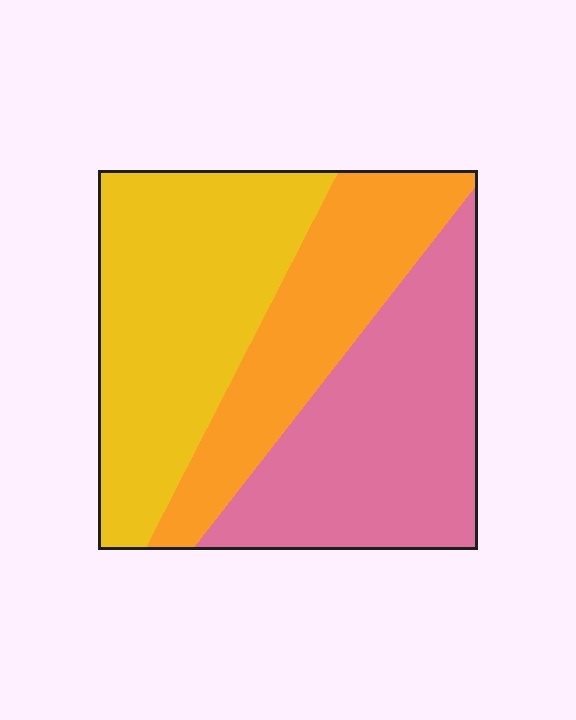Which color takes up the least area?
Orange, at roughly 25%.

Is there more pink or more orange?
Pink.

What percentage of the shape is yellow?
Yellow takes up between a quarter and a half of the shape.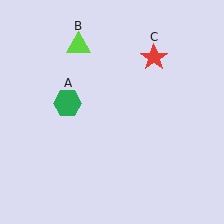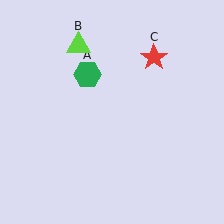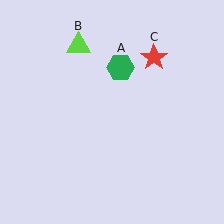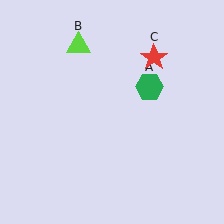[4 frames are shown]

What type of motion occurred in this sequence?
The green hexagon (object A) rotated clockwise around the center of the scene.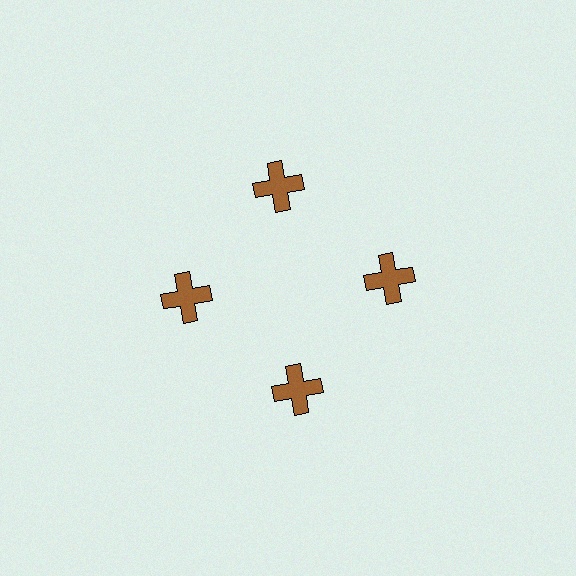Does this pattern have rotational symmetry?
Yes, this pattern has 4-fold rotational symmetry. It looks the same after rotating 90 degrees around the center.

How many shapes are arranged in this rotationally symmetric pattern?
There are 4 shapes, arranged in 4 groups of 1.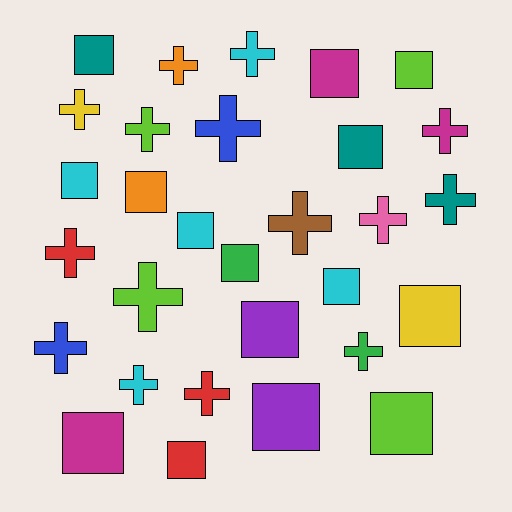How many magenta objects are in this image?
There are 3 magenta objects.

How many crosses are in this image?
There are 15 crosses.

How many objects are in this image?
There are 30 objects.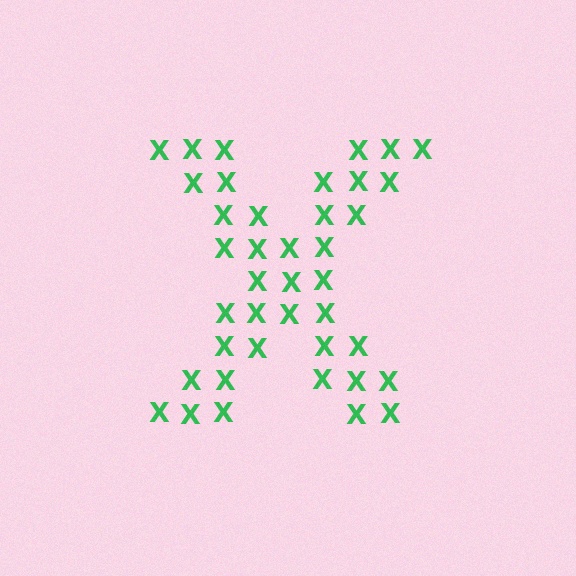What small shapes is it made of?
It is made of small letter X's.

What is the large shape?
The large shape is the letter X.